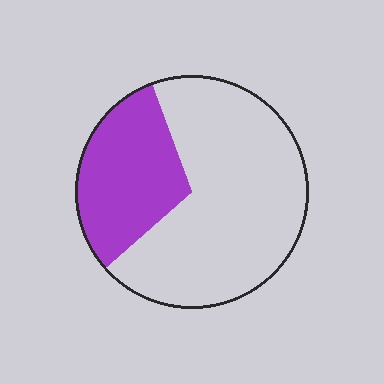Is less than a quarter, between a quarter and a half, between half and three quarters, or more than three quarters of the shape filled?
Between a quarter and a half.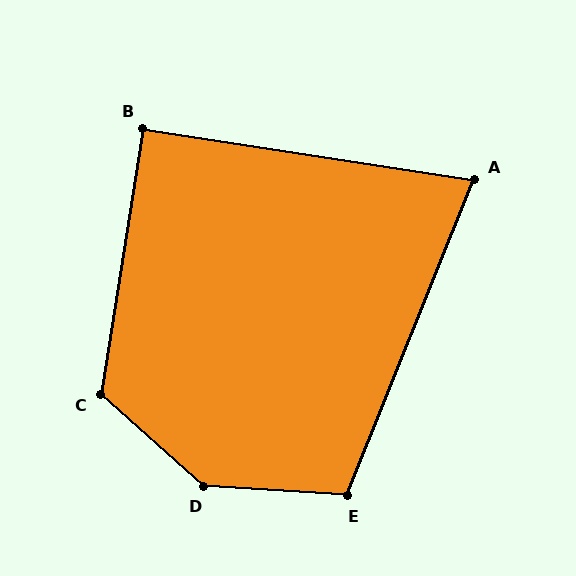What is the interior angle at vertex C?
Approximately 123 degrees (obtuse).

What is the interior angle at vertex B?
Approximately 90 degrees (approximately right).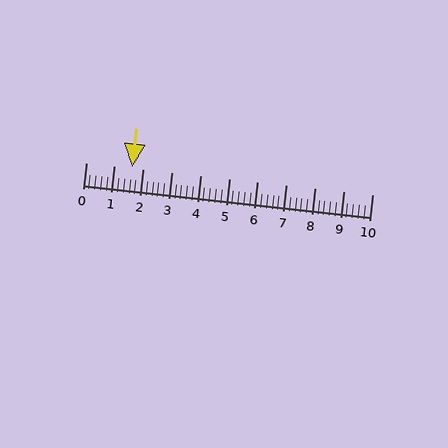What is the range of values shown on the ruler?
The ruler shows values from 0 to 10.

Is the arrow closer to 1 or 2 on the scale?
The arrow is closer to 2.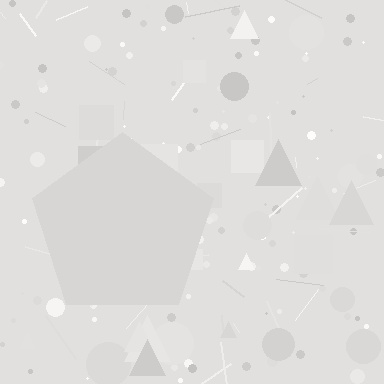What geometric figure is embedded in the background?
A pentagon is embedded in the background.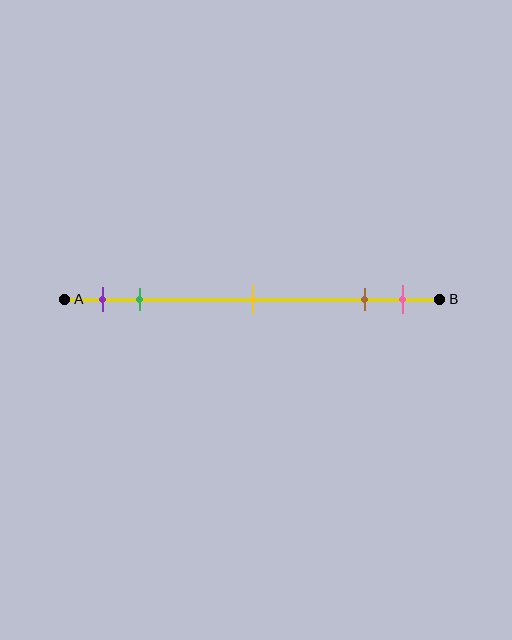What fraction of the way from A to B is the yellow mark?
The yellow mark is approximately 50% (0.5) of the way from A to B.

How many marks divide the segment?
There are 5 marks dividing the segment.